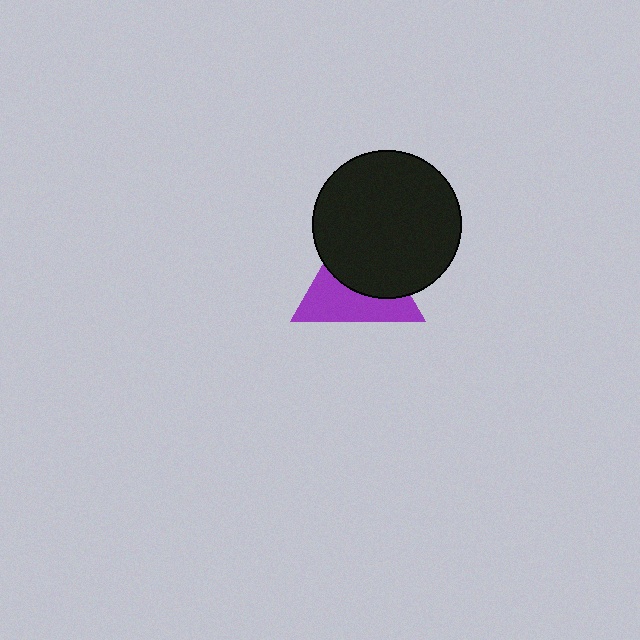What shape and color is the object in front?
The object in front is a black circle.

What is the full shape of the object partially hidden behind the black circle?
The partially hidden object is a purple triangle.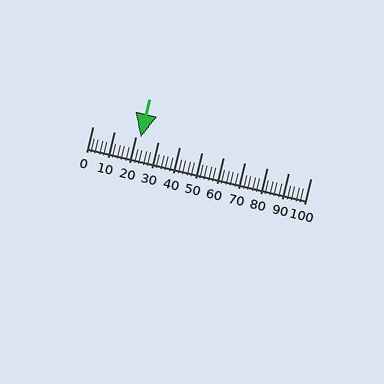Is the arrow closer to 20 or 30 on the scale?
The arrow is closer to 20.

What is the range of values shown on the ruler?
The ruler shows values from 0 to 100.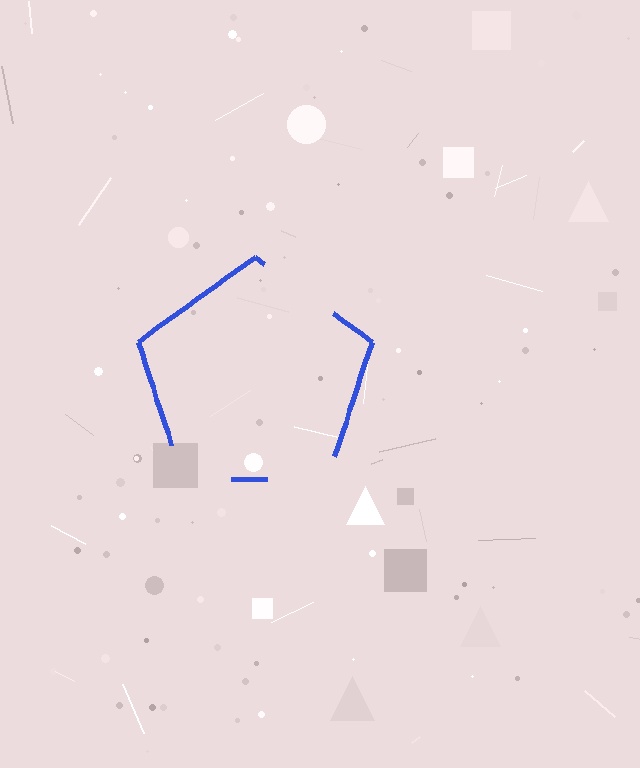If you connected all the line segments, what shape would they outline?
They would outline a pentagon.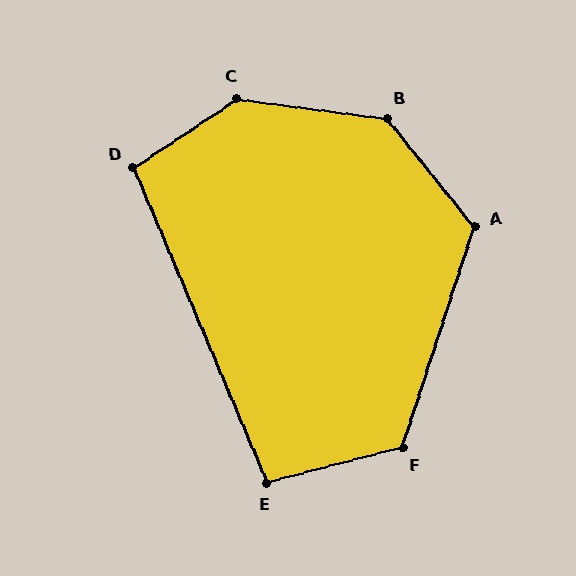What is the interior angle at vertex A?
Approximately 123 degrees (obtuse).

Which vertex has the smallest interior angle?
E, at approximately 98 degrees.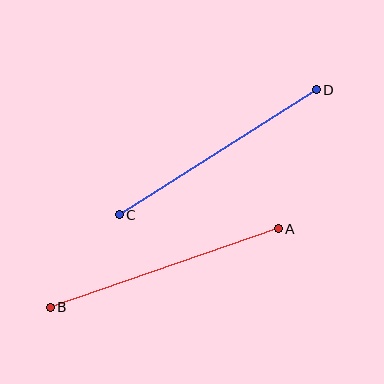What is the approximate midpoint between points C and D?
The midpoint is at approximately (218, 152) pixels.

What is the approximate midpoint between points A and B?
The midpoint is at approximately (164, 268) pixels.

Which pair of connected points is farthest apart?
Points A and B are farthest apart.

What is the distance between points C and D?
The distance is approximately 234 pixels.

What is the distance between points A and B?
The distance is approximately 241 pixels.